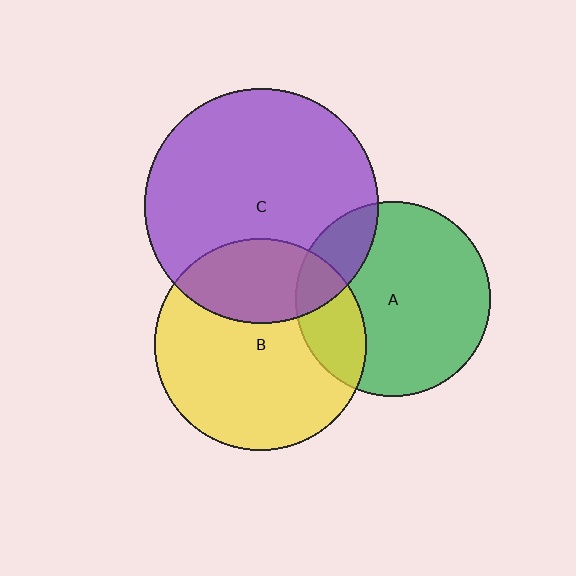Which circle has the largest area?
Circle C (purple).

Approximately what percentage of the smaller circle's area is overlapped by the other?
Approximately 20%.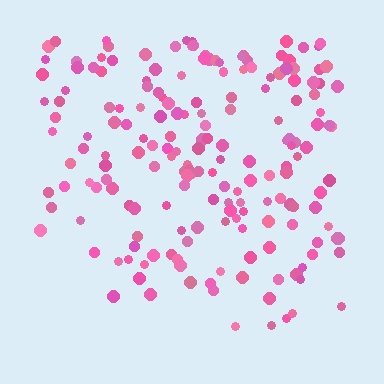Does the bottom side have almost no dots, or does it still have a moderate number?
Still a moderate number, just noticeably fewer than the top.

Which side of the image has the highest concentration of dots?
The top.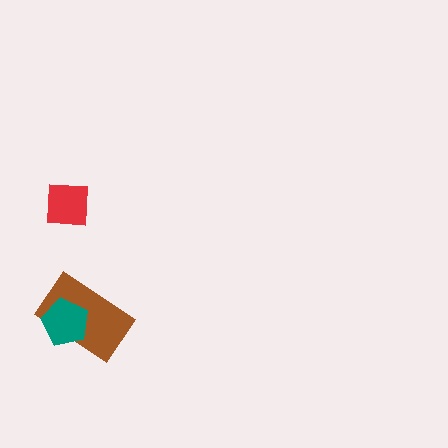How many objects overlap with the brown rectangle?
1 object overlaps with the brown rectangle.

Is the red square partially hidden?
No, no other shape covers it.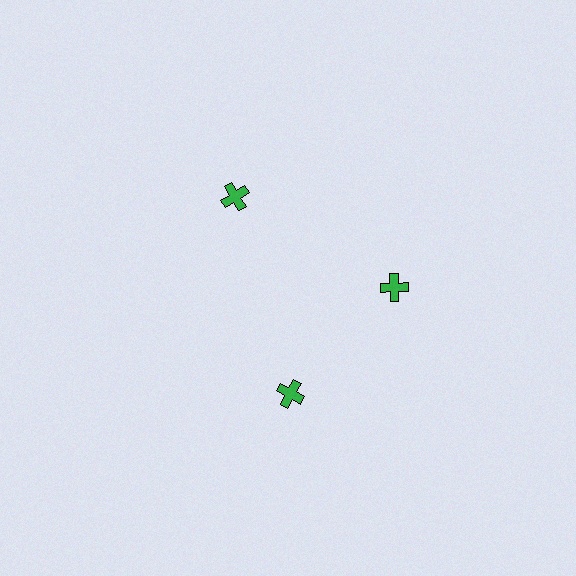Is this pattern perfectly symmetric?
No. The 3 green crosses are arranged in a ring, but one element near the 7 o'clock position is rotated out of alignment along the ring, breaking the 3-fold rotational symmetry.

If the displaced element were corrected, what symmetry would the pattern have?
It would have 3-fold rotational symmetry — the pattern would map onto itself every 120 degrees.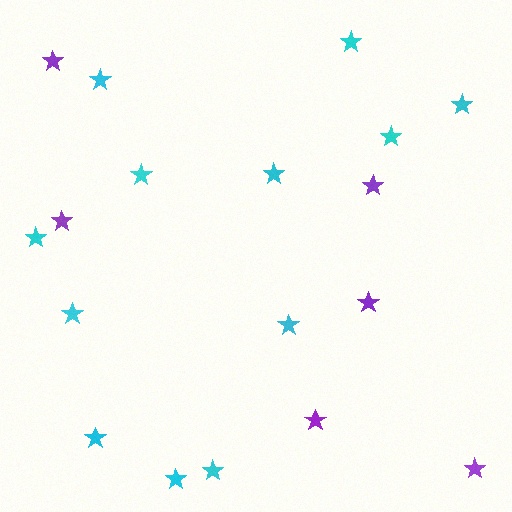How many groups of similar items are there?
There are 2 groups: one group of cyan stars (12) and one group of purple stars (6).